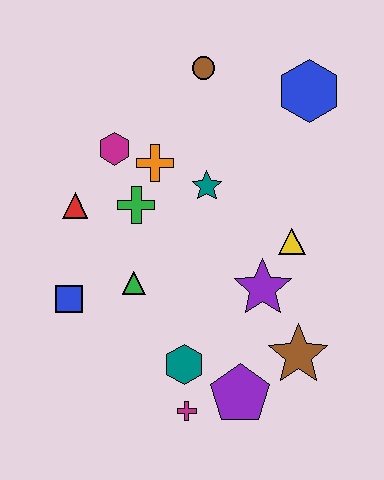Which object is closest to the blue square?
The green triangle is closest to the blue square.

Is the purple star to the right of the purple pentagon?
Yes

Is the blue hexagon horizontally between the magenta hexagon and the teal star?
No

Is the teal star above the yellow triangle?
Yes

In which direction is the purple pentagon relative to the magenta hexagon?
The purple pentagon is below the magenta hexagon.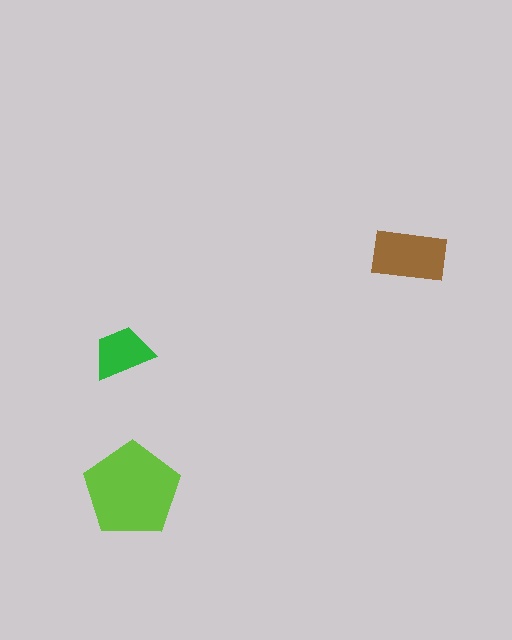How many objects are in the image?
There are 3 objects in the image.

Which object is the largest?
The lime pentagon.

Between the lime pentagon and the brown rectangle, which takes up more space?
The lime pentagon.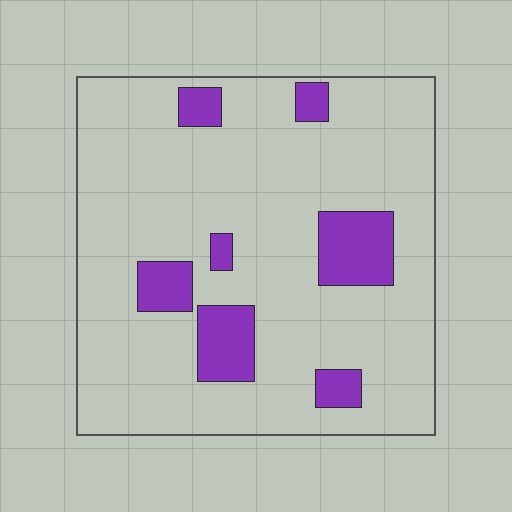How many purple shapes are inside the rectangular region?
7.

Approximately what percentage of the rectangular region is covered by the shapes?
Approximately 15%.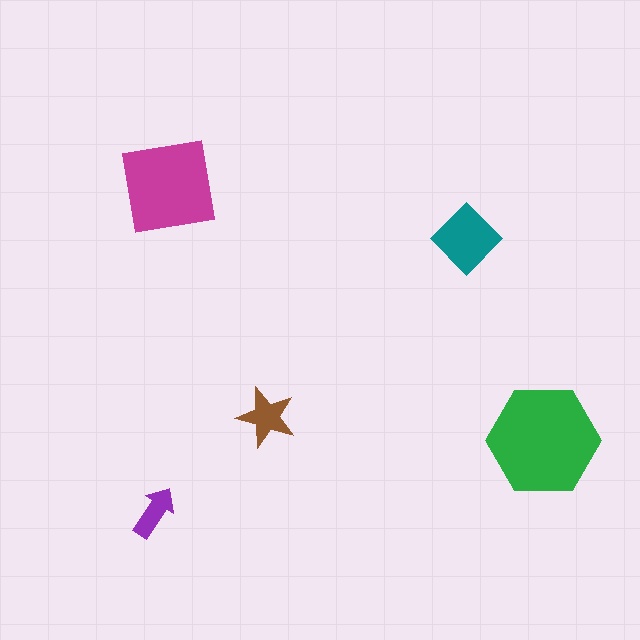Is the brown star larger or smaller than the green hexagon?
Smaller.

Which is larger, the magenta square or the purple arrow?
The magenta square.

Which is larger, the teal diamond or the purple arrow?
The teal diamond.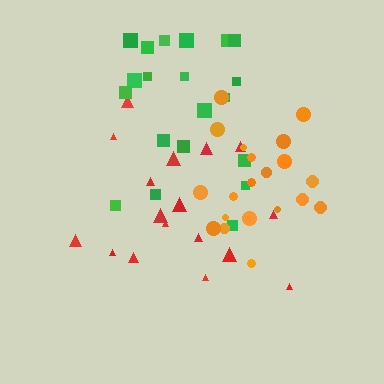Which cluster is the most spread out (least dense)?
Red.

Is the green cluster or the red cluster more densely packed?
Green.